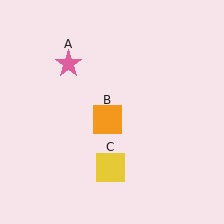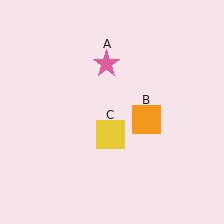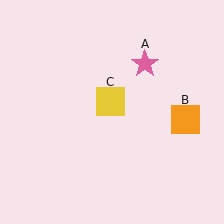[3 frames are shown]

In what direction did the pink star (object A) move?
The pink star (object A) moved right.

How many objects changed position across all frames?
3 objects changed position: pink star (object A), orange square (object B), yellow square (object C).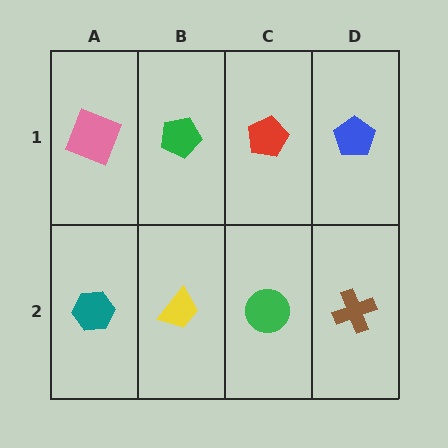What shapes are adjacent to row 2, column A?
A pink square (row 1, column A), a yellow trapezoid (row 2, column B).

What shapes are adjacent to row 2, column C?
A red pentagon (row 1, column C), a yellow trapezoid (row 2, column B), a brown cross (row 2, column D).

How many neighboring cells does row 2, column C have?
3.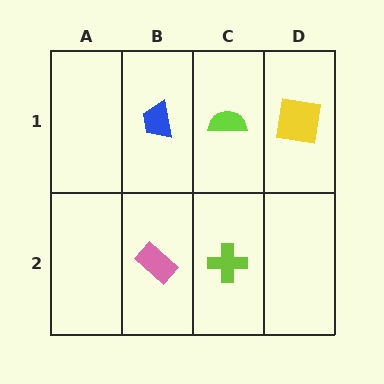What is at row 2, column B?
A pink rectangle.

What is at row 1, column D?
A yellow square.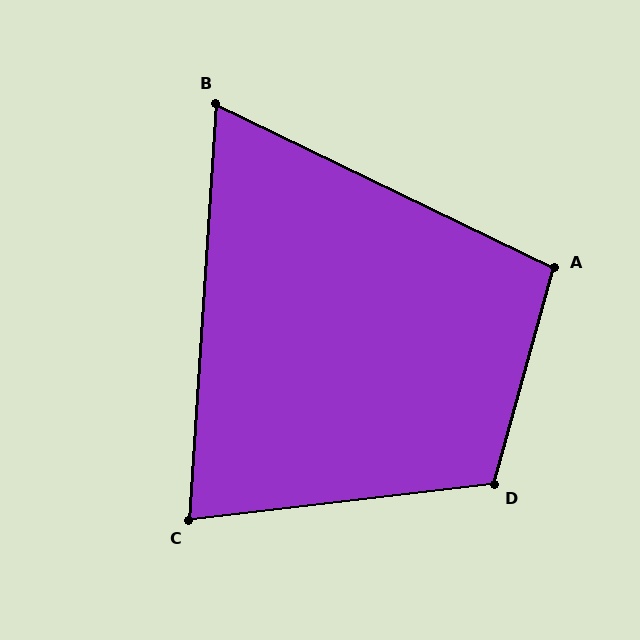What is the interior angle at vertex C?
Approximately 80 degrees (acute).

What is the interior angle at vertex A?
Approximately 100 degrees (obtuse).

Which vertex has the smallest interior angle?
B, at approximately 68 degrees.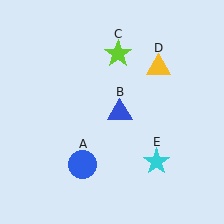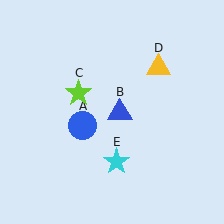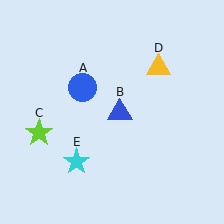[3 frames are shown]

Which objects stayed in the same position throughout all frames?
Blue triangle (object B) and yellow triangle (object D) remained stationary.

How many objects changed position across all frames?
3 objects changed position: blue circle (object A), lime star (object C), cyan star (object E).